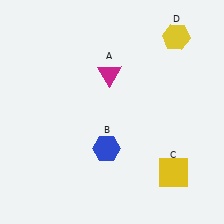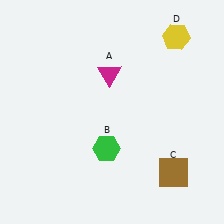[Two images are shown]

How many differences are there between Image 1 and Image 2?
There are 2 differences between the two images.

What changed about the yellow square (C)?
In Image 1, C is yellow. In Image 2, it changed to brown.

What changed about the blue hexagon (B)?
In Image 1, B is blue. In Image 2, it changed to green.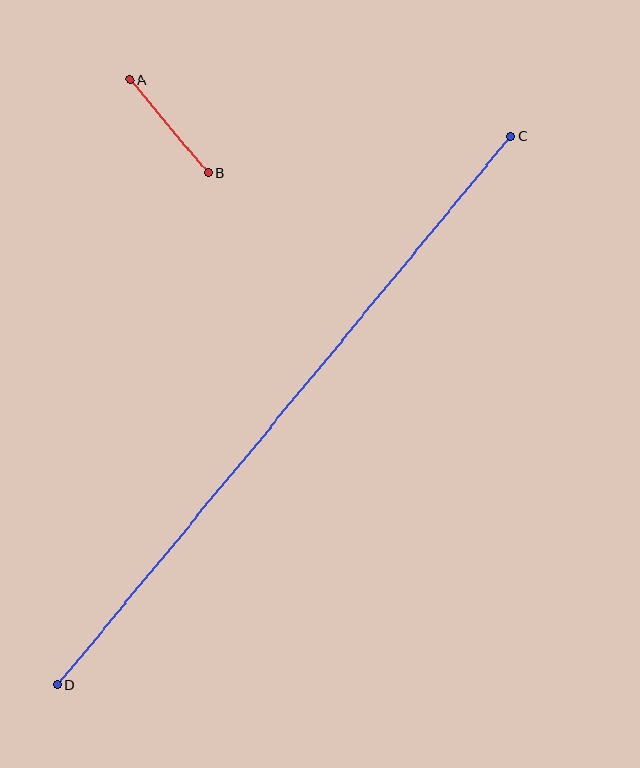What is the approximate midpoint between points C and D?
The midpoint is at approximately (284, 410) pixels.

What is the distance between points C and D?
The distance is approximately 712 pixels.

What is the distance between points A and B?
The distance is approximately 121 pixels.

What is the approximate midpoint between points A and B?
The midpoint is at approximately (169, 127) pixels.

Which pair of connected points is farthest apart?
Points C and D are farthest apart.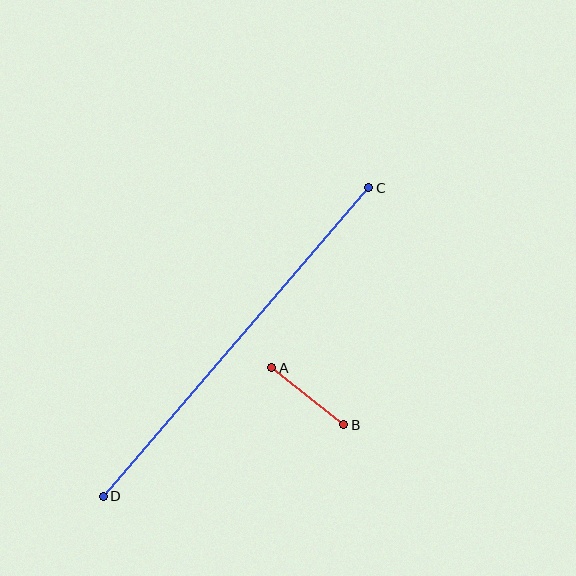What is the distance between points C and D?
The distance is approximately 407 pixels.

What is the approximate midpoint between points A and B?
The midpoint is at approximately (308, 396) pixels.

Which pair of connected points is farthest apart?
Points C and D are farthest apart.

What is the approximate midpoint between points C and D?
The midpoint is at approximately (236, 342) pixels.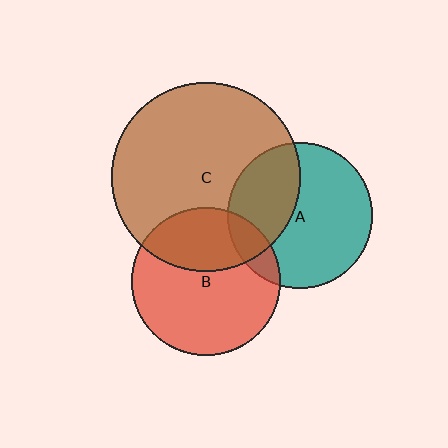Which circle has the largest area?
Circle C (brown).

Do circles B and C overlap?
Yes.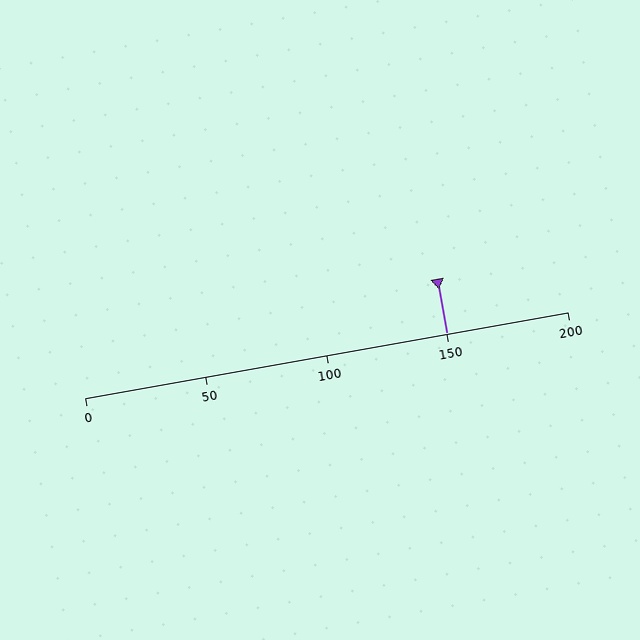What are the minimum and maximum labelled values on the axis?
The axis runs from 0 to 200.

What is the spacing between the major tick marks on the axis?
The major ticks are spaced 50 apart.